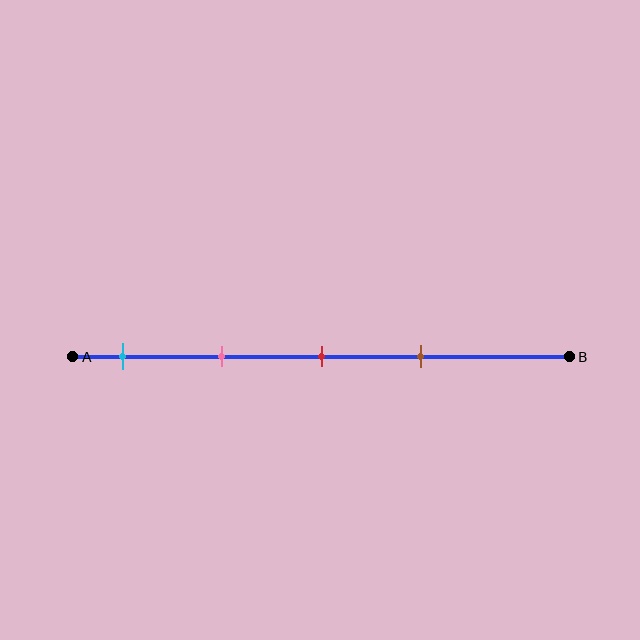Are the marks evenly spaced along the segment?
Yes, the marks are approximately evenly spaced.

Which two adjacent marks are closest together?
The red and brown marks are the closest adjacent pair.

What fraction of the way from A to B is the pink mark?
The pink mark is approximately 30% (0.3) of the way from A to B.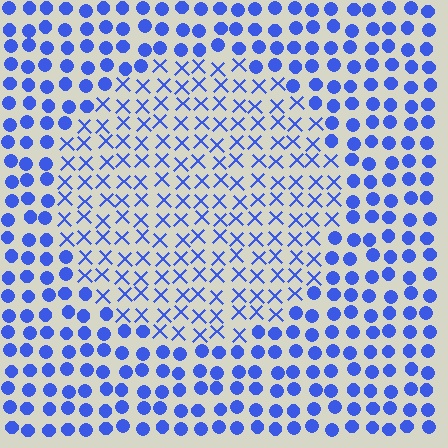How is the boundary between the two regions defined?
The boundary is defined by a change in element shape: X marks inside vs. circles outside. All elements share the same color and spacing.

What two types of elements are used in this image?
The image uses X marks inside the circle region and circles outside it.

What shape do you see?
I see a circle.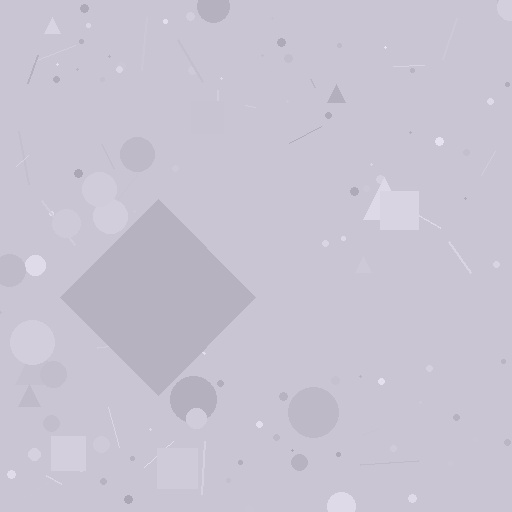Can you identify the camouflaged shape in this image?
The camouflaged shape is a diamond.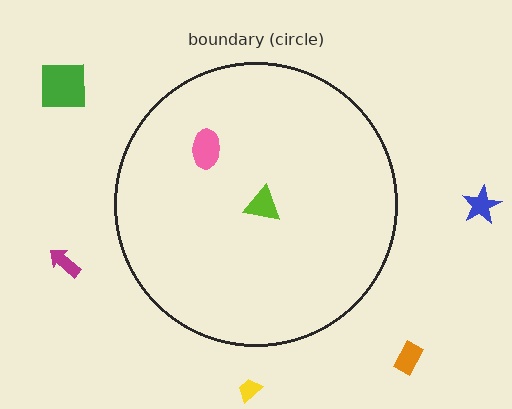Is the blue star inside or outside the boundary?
Outside.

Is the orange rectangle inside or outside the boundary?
Outside.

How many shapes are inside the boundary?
2 inside, 5 outside.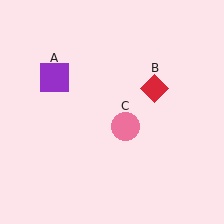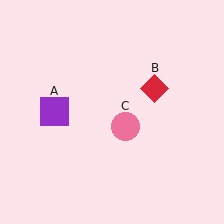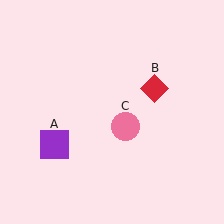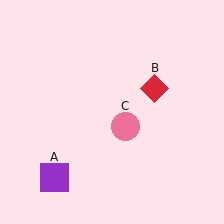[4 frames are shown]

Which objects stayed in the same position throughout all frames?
Red diamond (object B) and pink circle (object C) remained stationary.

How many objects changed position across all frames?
1 object changed position: purple square (object A).